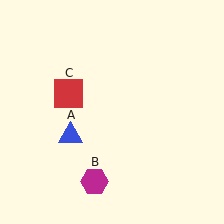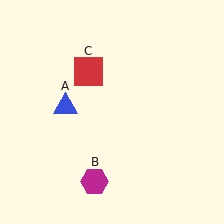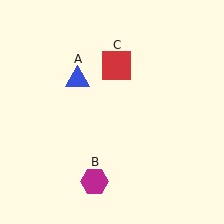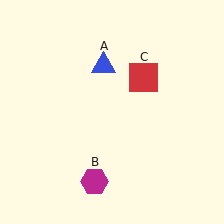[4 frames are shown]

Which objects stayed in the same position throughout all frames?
Magenta hexagon (object B) remained stationary.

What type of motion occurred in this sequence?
The blue triangle (object A), red square (object C) rotated clockwise around the center of the scene.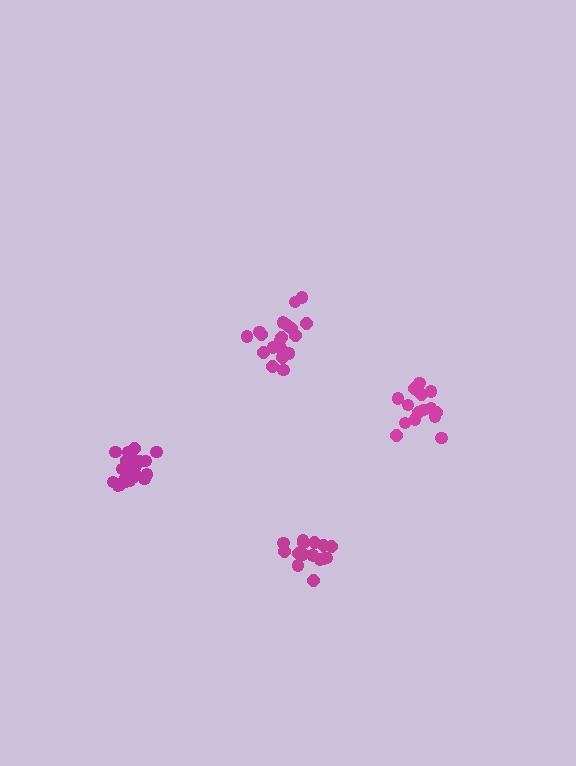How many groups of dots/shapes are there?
There are 4 groups.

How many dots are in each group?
Group 1: 20 dots, Group 2: 16 dots, Group 3: 21 dots, Group 4: 16 dots (73 total).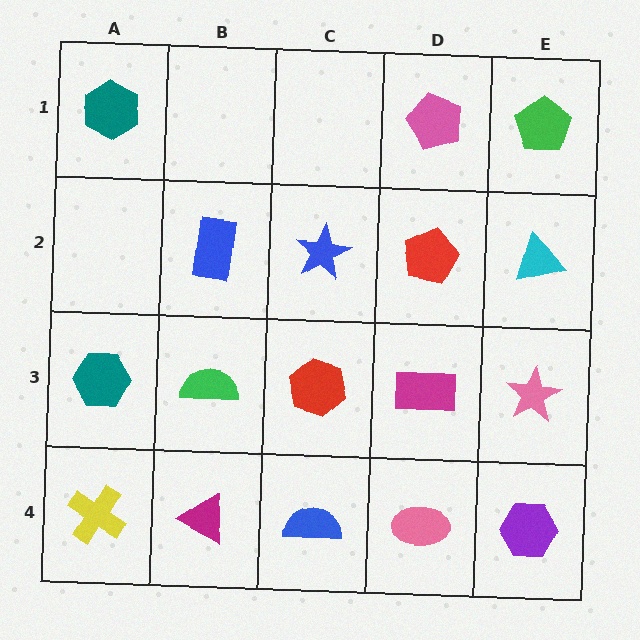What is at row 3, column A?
A teal hexagon.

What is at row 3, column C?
A red hexagon.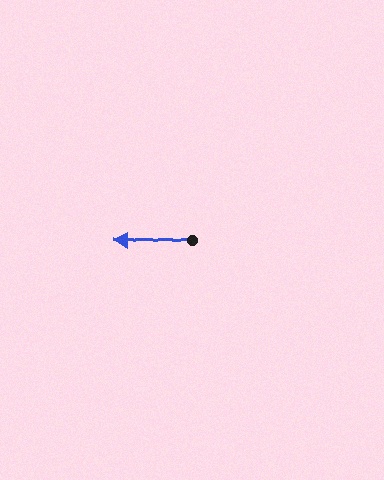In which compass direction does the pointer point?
West.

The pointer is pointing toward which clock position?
Roughly 9 o'clock.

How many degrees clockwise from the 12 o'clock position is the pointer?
Approximately 272 degrees.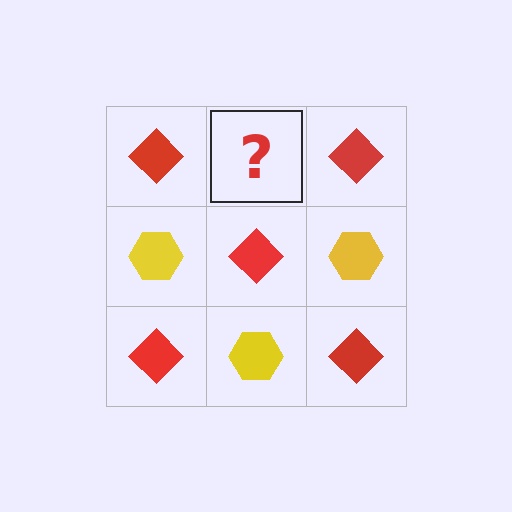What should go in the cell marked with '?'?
The missing cell should contain a yellow hexagon.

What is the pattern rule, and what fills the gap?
The rule is that it alternates red diamond and yellow hexagon in a checkerboard pattern. The gap should be filled with a yellow hexagon.